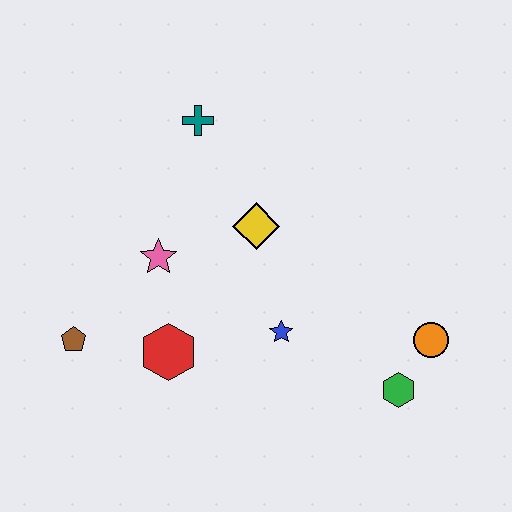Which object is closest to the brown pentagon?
The red hexagon is closest to the brown pentagon.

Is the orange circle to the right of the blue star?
Yes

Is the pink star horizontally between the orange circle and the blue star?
No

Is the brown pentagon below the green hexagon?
No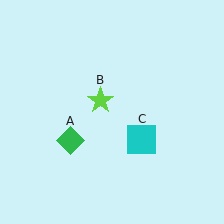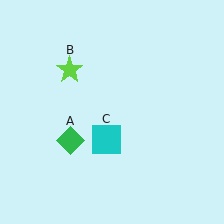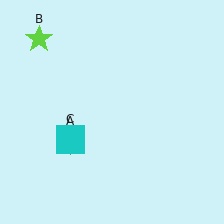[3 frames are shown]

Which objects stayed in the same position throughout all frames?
Green diamond (object A) remained stationary.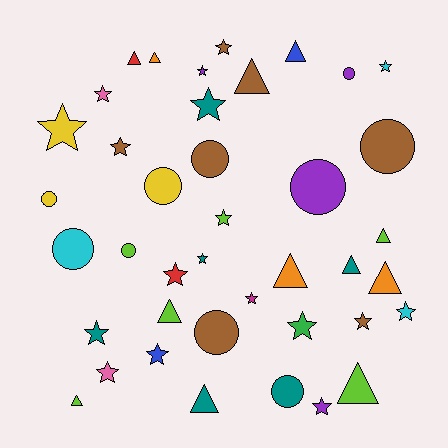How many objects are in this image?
There are 40 objects.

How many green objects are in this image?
There is 1 green object.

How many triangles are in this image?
There are 12 triangles.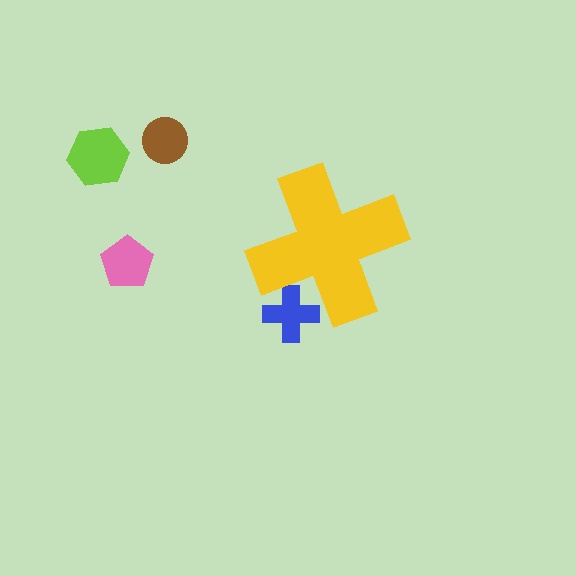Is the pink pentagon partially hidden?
No, the pink pentagon is fully visible.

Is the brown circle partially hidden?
No, the brown circle is fully visible.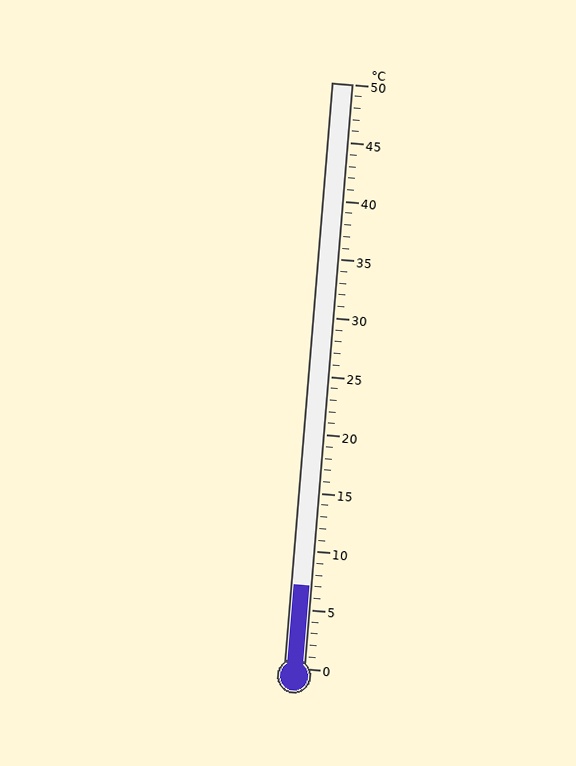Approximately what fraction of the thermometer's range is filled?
The thermometer is filled to approximately 15% of its range.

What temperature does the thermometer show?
The thermometer shows approximately 7°C.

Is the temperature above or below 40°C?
The temperature is below 40°C.